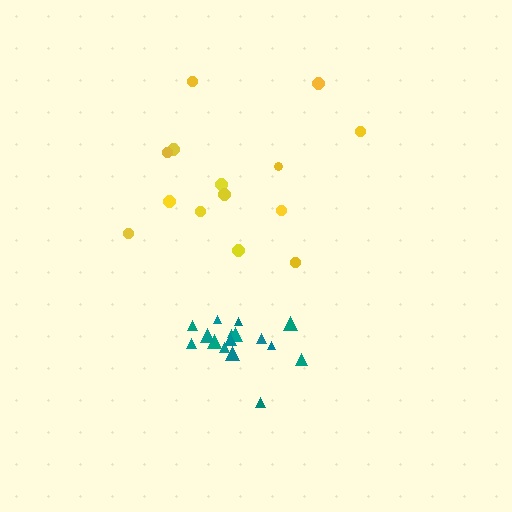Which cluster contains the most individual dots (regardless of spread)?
Teal (16).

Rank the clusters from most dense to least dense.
teal, yellow.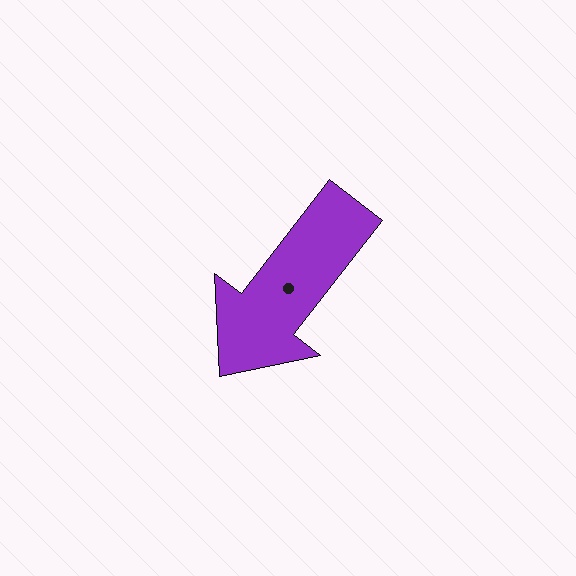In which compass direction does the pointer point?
Southwest.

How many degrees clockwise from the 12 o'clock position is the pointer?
Approximately 218 degrees.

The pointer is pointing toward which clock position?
Roughly 7 o'clock.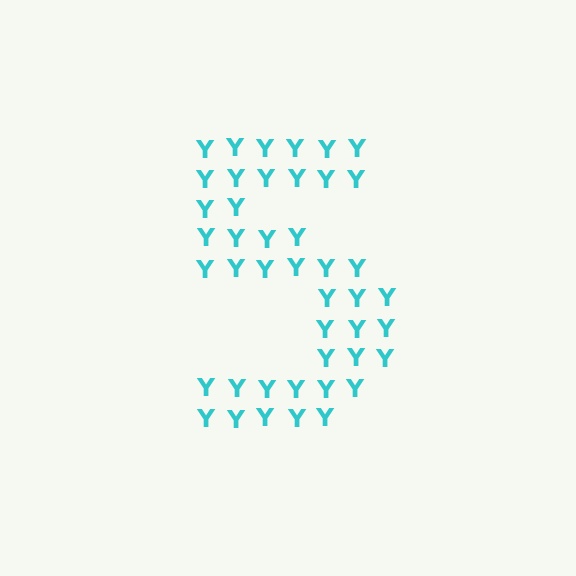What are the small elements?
The small elements are letter Y's.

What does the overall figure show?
The overall figure shows the digit 5.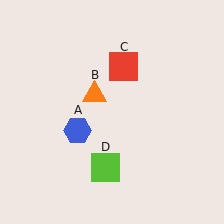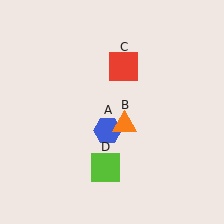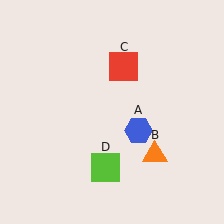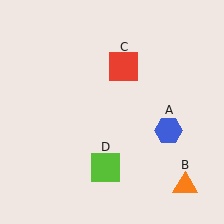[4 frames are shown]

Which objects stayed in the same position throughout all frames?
Red square (object C) and lime square (object D) remained stationary.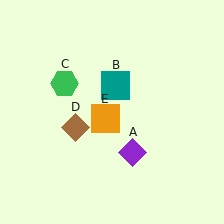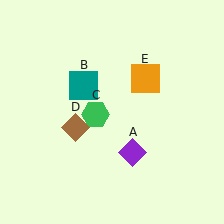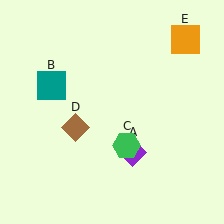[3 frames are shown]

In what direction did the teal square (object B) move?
The teal square (object B) moved left.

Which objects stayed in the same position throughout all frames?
Purple diamond (object A) and brown diamond (object D) remained stationary.